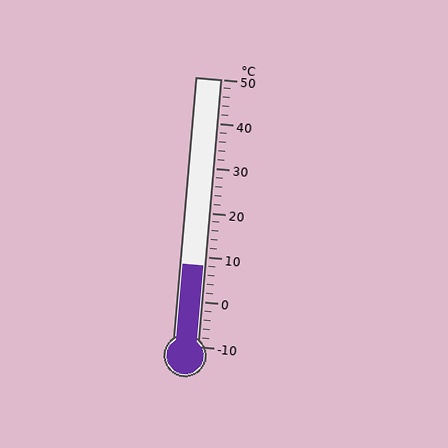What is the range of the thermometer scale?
The thermometer scale ranges from -10°C to 50°C.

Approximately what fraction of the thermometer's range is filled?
The thermometer is filled to approximately 30% of its range.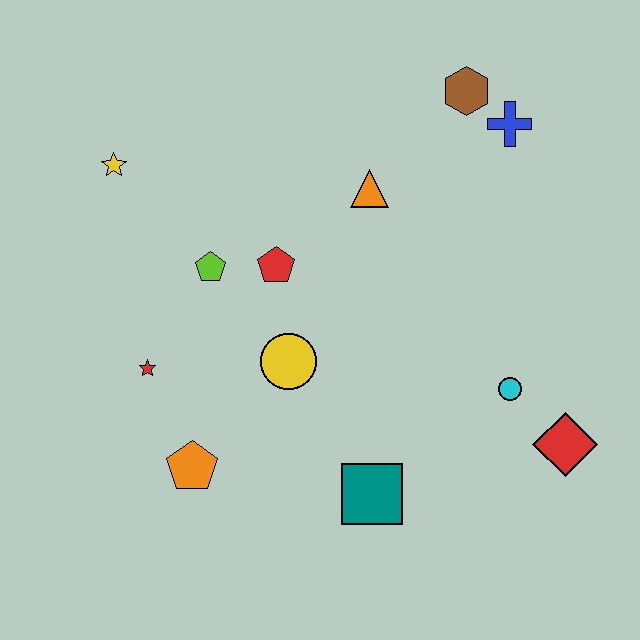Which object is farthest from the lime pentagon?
The red diamond is farthest from the lime pentagon.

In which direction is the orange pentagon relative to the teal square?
The orange pentagon is to the left of the teal square.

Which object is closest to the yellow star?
The lime pentagon is closest to the yellow star.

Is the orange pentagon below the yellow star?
Yes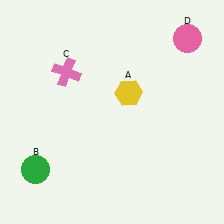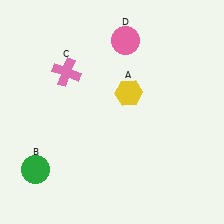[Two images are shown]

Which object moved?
The pink circle (D) moved left.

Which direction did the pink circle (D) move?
The pink circle (D) moved left.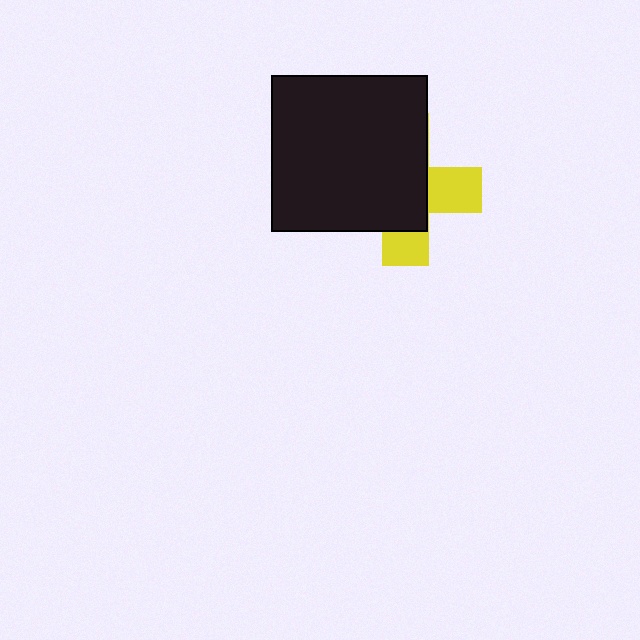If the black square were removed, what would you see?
You would see the complete yellow cross.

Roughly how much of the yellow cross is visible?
A small part of it is visible (roughly 35%).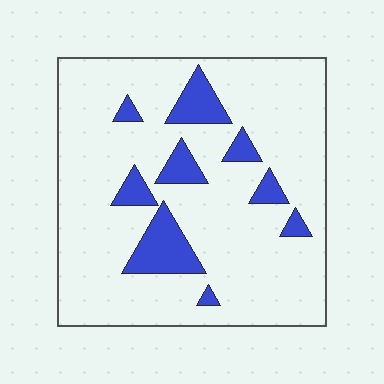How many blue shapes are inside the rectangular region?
9.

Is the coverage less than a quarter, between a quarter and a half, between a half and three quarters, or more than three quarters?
Less than a quarter.